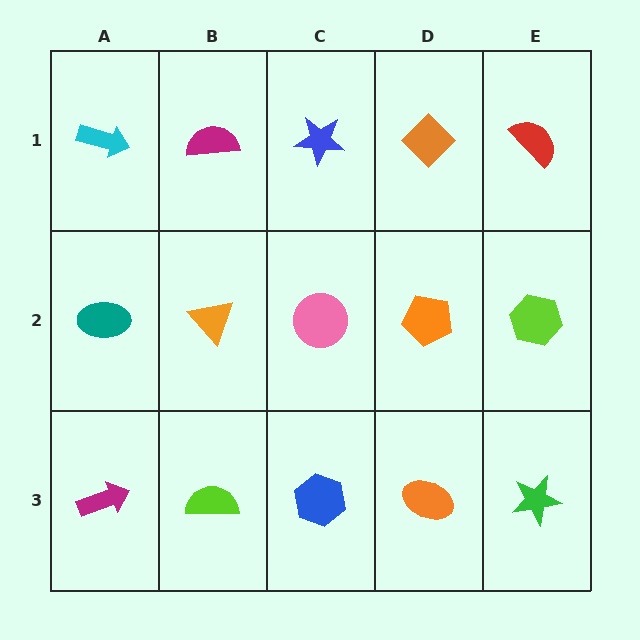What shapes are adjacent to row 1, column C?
A pink circle (row 2, column C), a magenta semicircle (row 1, column B), an orange diamond (row 1, column D).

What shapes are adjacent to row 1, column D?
An orange pentagon (row 2, column D), a blue star (row 1, column C), a red semicircle (row 1, column E).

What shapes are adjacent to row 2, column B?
A magenta semicircle (row 1, column B), a lime semicircle (row 3, column B), a teal ellipse (row 2, column A), a pink circle (row 2, column C).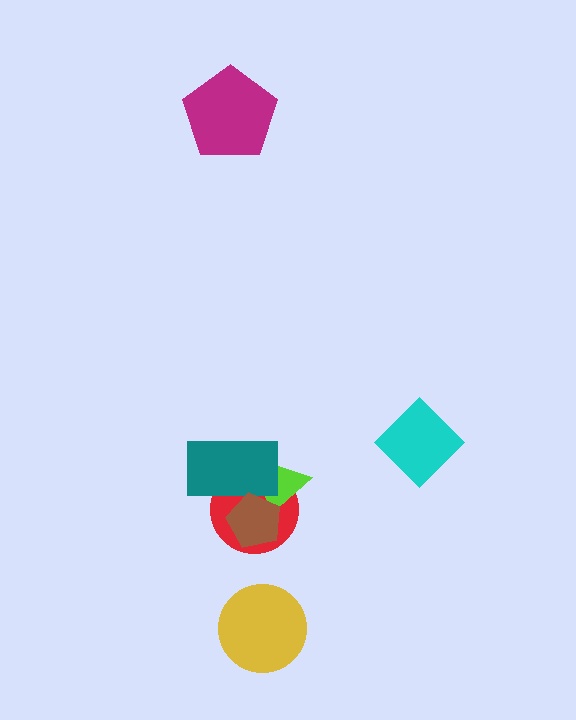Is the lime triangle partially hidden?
Yes, it is partially covered by another shape.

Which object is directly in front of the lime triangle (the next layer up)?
The teal rectangle is directly in front of the lime triangle.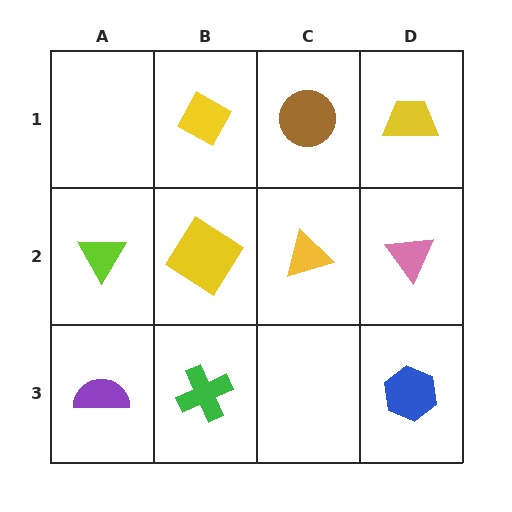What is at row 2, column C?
A yellow triangle.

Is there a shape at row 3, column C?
No, that cell is empty.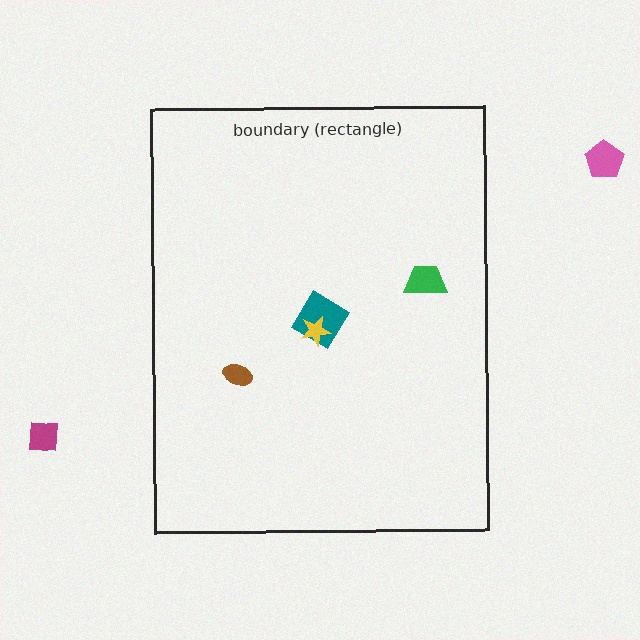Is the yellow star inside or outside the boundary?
Inside.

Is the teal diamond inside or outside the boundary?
Inside.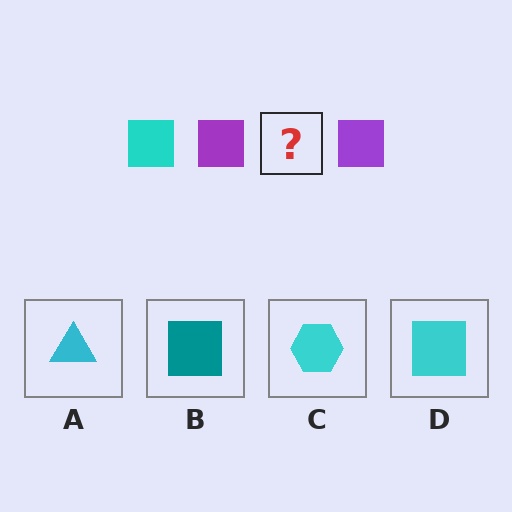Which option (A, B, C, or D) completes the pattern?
D.